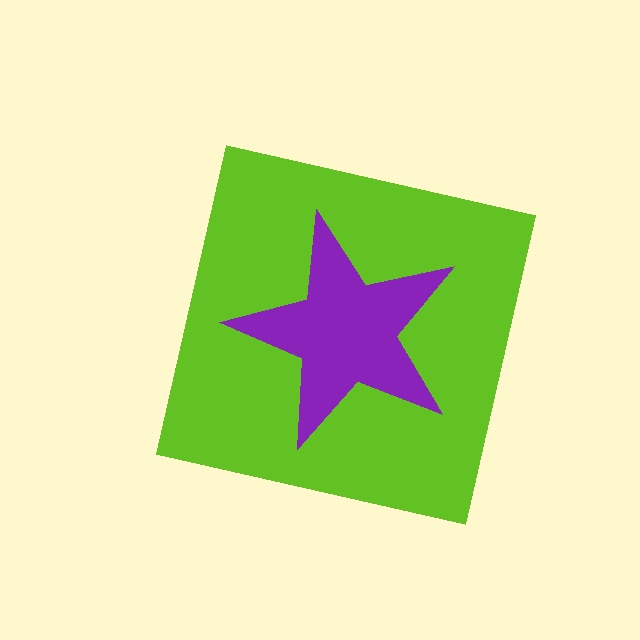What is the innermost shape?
The purple star.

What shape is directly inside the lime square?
The purple star.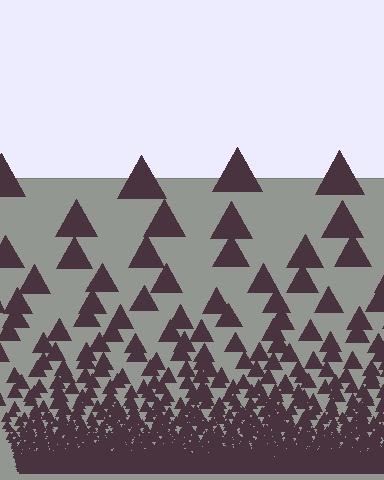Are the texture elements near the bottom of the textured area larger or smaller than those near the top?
Smaller. The gradient is inverted — elements near the bottom are smaller and denser.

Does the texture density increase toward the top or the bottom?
Density increases toward the bottom.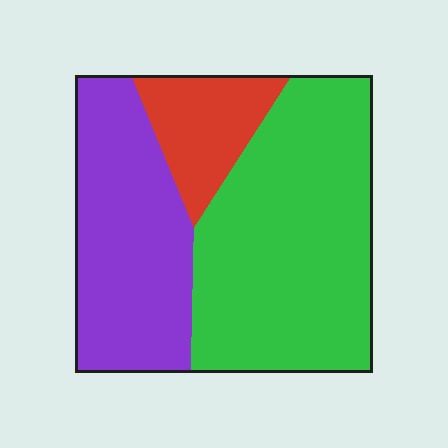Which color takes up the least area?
Red, at roughly 15%.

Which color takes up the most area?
Green, at roughly 50%.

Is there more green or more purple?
Green.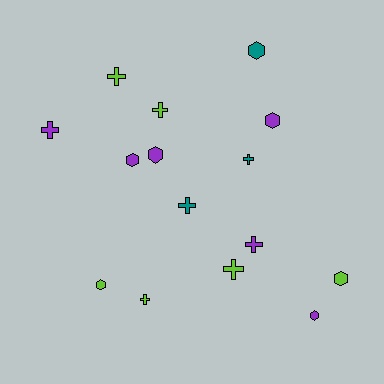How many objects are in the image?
There are 15 objects.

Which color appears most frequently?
Lime, with 6 objects.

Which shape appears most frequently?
Cross, with 8 objects.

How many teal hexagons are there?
There is 1 teal hexagon.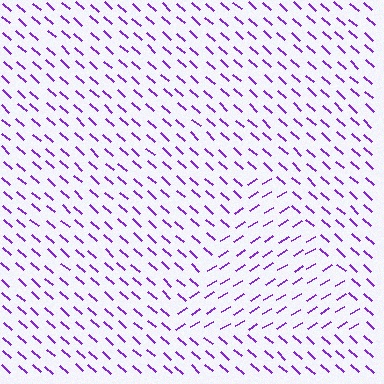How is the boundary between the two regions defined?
The boundary is defined purely by a change in line orientation (approximately 74 degrees difference). All lines are the same color and thickness.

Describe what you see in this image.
The image is filled with small purple line segments. A triangle region in the image has lines oriented differently from the surrounding lines, creating a visible texture boundary.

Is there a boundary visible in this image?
Yes, there is a texture boundary formed by a change in line orientation.